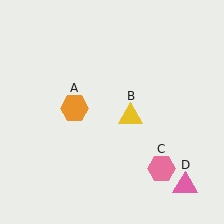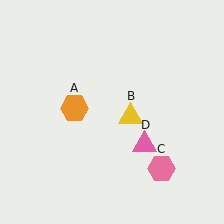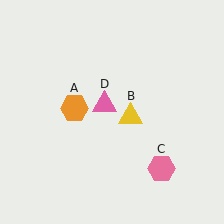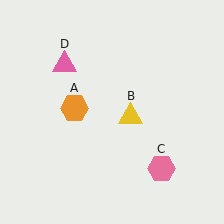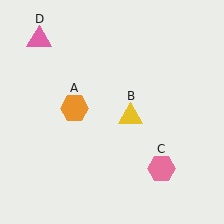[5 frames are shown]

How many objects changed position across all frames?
1 object changed position: pink triangle (object D).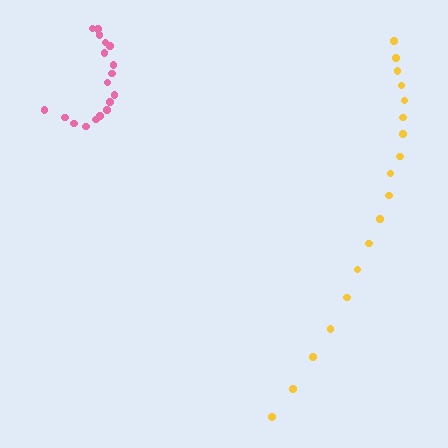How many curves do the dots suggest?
There are 2 distinct paths.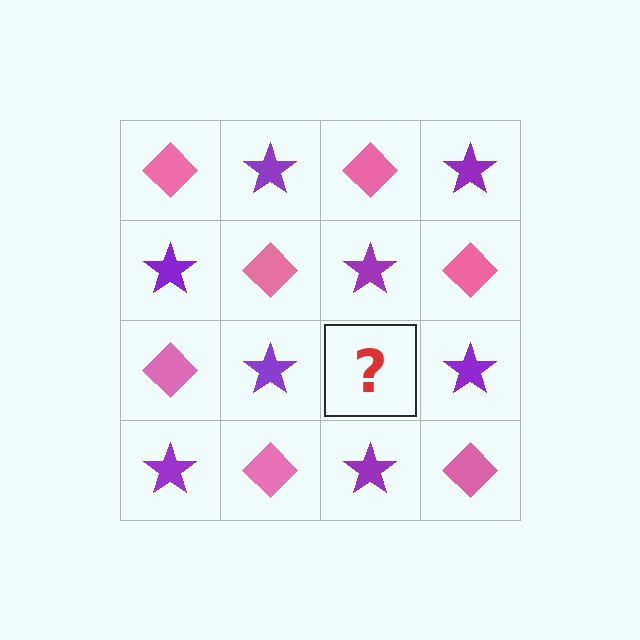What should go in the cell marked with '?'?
The missing cell should contain a pink diamond.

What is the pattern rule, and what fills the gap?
The rule is that it alternates pink diamond and purple star in a checkerboard pattern. The gap should be filled with a pink diamond.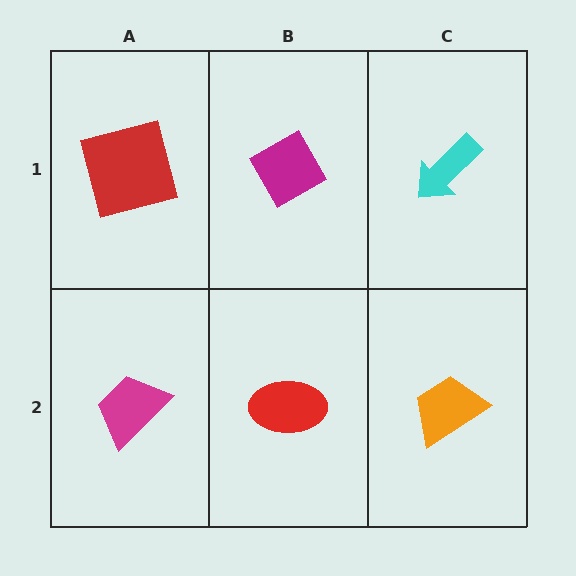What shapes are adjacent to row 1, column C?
An orange trapezoid (row 2, column C), a magenta diamond (row 1, column B).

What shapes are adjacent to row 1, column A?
A magenta trapezoid (row 2, column A), a magenta diamond (row 1, column B).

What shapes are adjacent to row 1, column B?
A red ellipse (row 2, column B), a red square (row 1, column A), a cyan arrow (row 1, column C).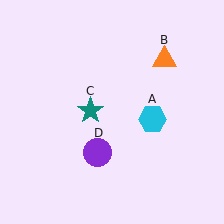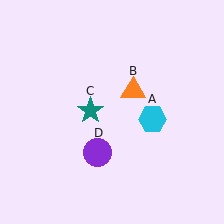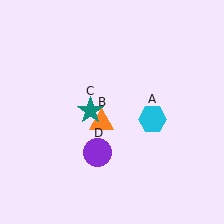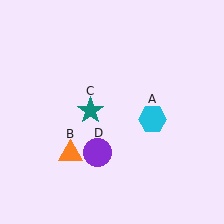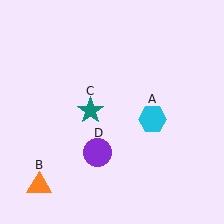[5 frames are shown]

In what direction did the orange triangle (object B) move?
The orange triangle (object B) moved down and to the left.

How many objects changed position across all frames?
1 object changed position: orange triangle (object B).